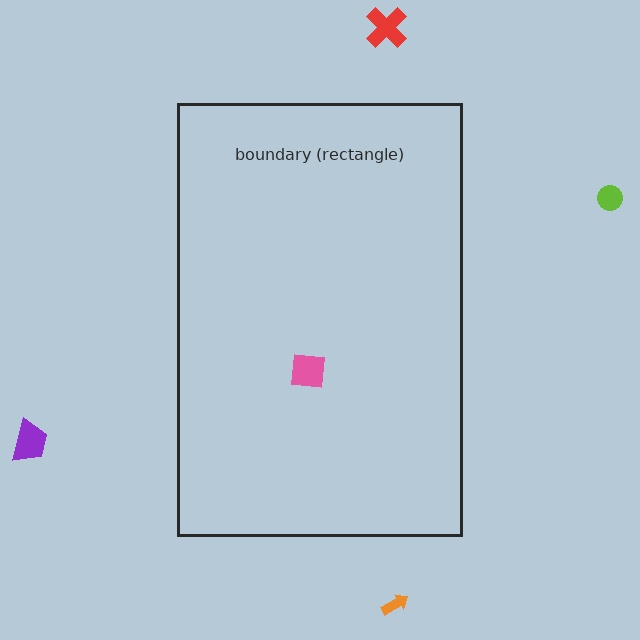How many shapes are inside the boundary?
1 inside, 4 outside.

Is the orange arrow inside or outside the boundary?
Outside.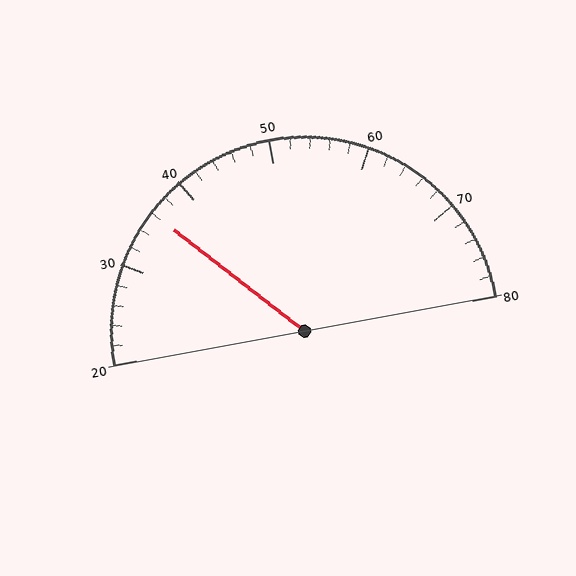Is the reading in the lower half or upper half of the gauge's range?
The reading is in the lower half of the range (20 to 80).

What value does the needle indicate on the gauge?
The needle indicates approximately 36.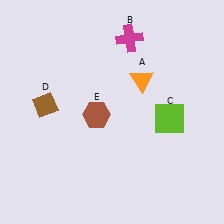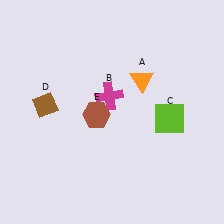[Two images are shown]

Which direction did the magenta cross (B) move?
The magenta cross (B) moved down.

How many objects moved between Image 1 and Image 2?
1 object moved between the two images.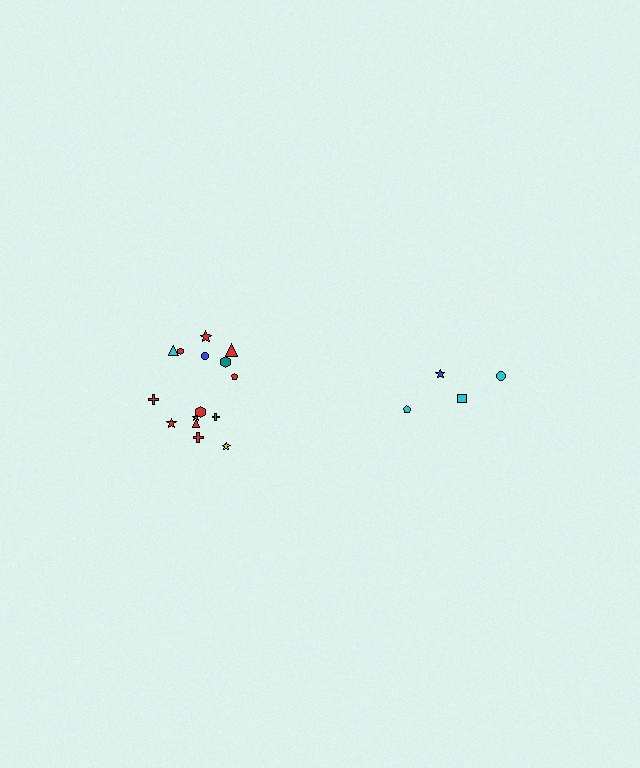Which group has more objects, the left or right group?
The left group.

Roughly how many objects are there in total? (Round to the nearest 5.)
Roughly 20 objects in total.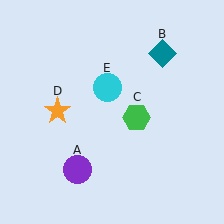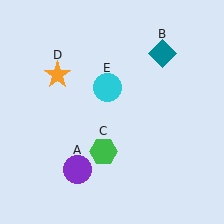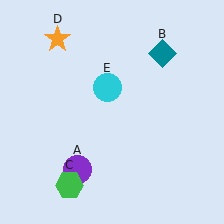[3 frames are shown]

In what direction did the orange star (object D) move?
The orange star (object D) moved up.